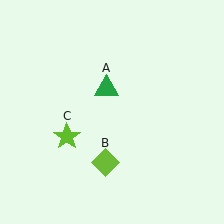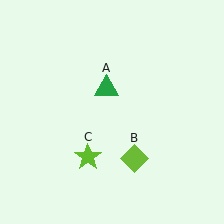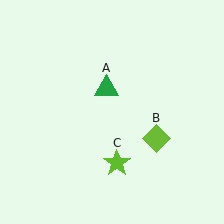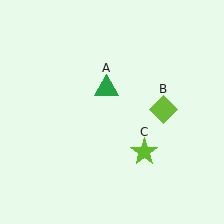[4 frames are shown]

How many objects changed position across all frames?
2 objects changed position: lime diamond (object B), lime star (object C).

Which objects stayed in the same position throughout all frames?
Green triangle (object A) remained stationary.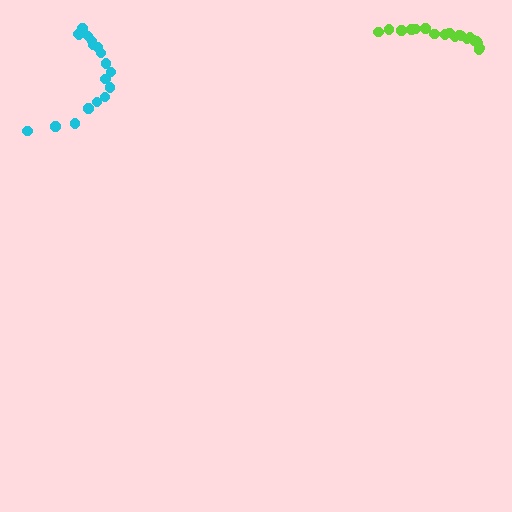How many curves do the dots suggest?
There are 2 distinct paths.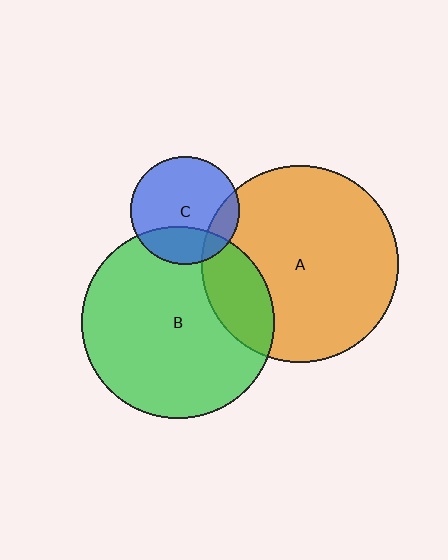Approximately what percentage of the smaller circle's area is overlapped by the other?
Approximately 15%.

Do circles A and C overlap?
Yes.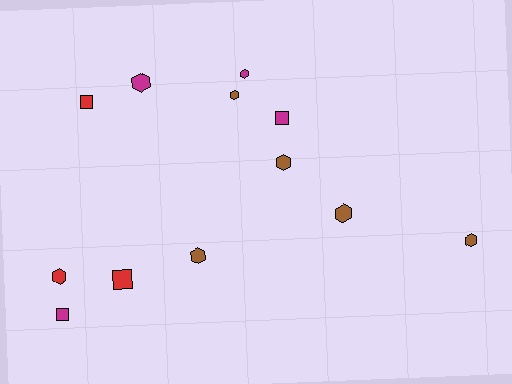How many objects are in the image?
There are 12 objects.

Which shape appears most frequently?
Hexagon, with 8 objects.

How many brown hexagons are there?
There are 5 brown hexagons.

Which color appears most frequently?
Brown, with 5 objects.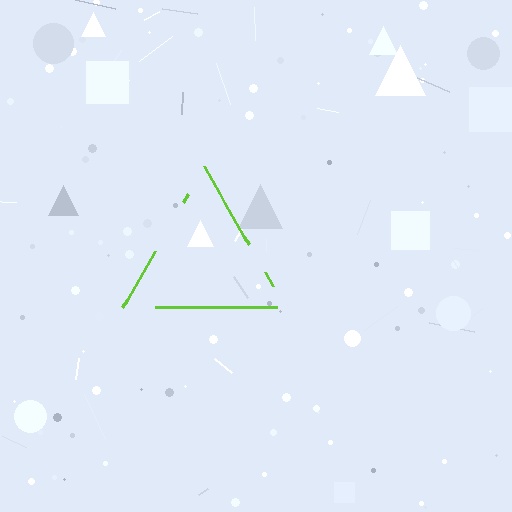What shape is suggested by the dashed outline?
The dashed outline suggests a triangle.